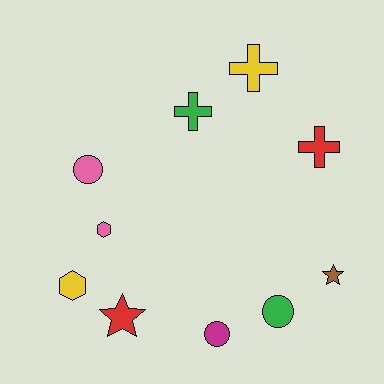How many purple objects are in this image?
There are no purple objects.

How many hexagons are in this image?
There are 2 hexagons.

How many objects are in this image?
There are 10 objects.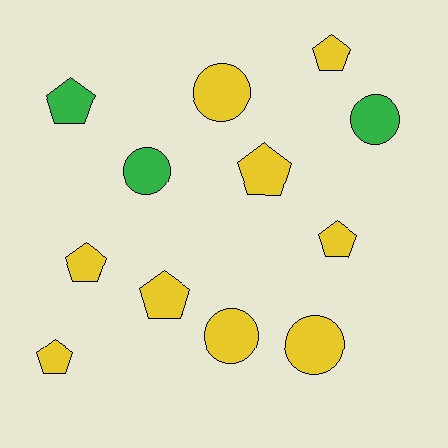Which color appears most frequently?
Yellow, with 9 objects.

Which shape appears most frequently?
Pentagon, with 7 objects.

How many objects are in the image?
There are 12 objects.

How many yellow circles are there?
There are 3 yellow circles.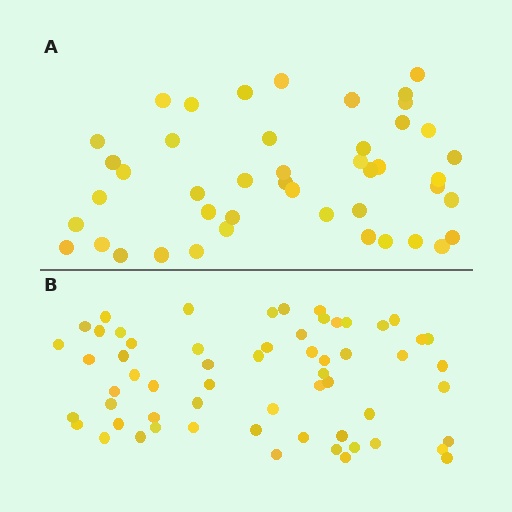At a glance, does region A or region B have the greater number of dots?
Region B (the bottom region) has more dots.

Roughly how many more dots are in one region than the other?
Region B has approximately 15 more dots than region A.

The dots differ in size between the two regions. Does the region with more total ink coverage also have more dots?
No. Region A has more total ink coverage because its dots are larger, but region B actually contains more individual dots. Total area can be misleading — the number of items is what matters here.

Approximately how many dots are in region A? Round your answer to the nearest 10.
About 40 dots. (The exact count is 45, which rounds to 40.)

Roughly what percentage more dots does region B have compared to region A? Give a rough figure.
About 35% more.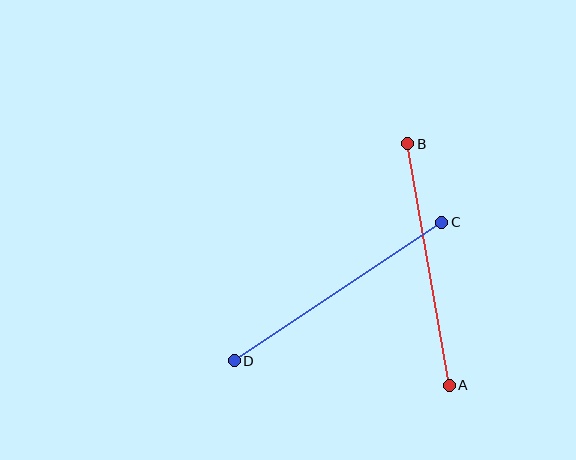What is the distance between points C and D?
The distance is approximately 249 pixels.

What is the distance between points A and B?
The distance is approximately 245 pixels.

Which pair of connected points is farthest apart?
Points C and D are farthest apart.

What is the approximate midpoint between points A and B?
The midpoint is at approximately (428, 265) pixels.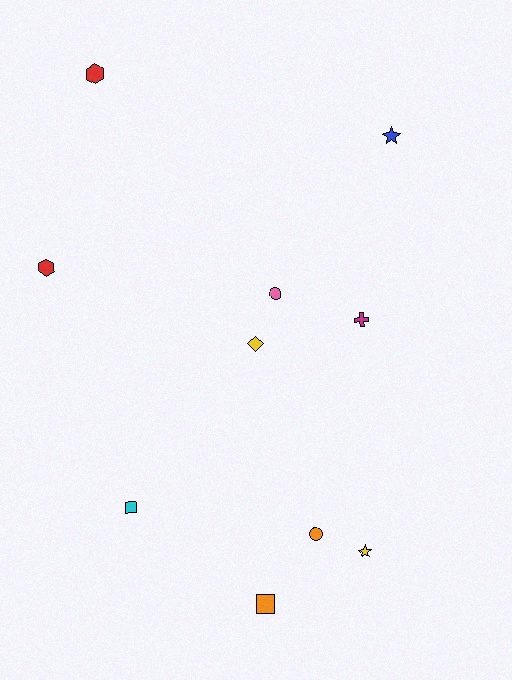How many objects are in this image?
There are 10 objects.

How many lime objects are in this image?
There are no lime objects.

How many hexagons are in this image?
There are 2 hexagons.